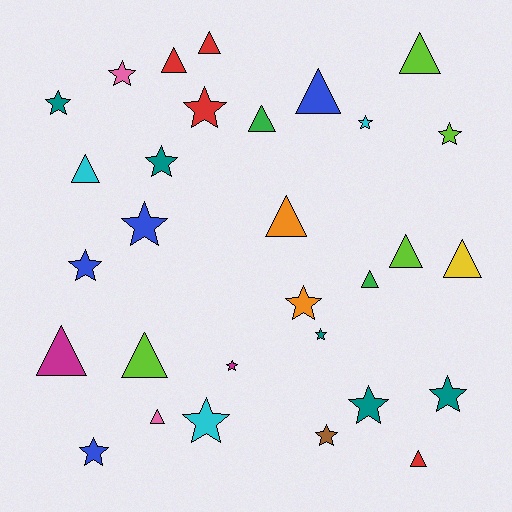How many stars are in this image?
There are 16 stars.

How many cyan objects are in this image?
There are 3 cyan objects.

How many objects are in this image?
There are 30 objects.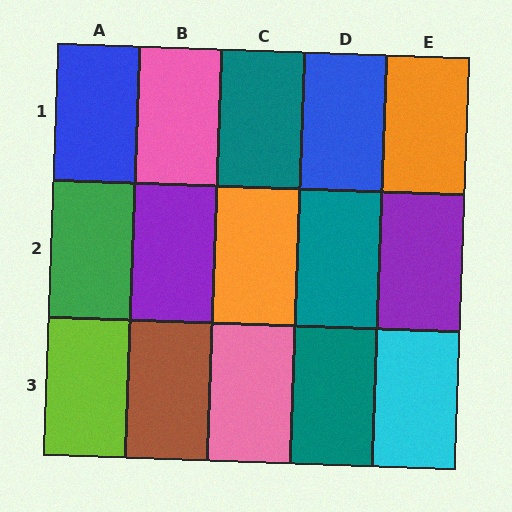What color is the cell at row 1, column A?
Blue.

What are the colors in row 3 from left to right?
Lime, brown, pink, teal, cyan.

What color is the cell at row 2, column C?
Orange.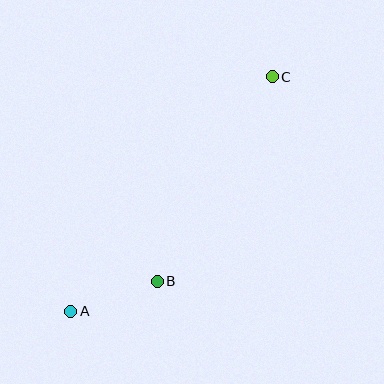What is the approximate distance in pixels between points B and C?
The distance between B and C is approximately 235 pixels.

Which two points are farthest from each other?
Points A and C are farthest from each other.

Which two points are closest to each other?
Points A and B are closest to each other.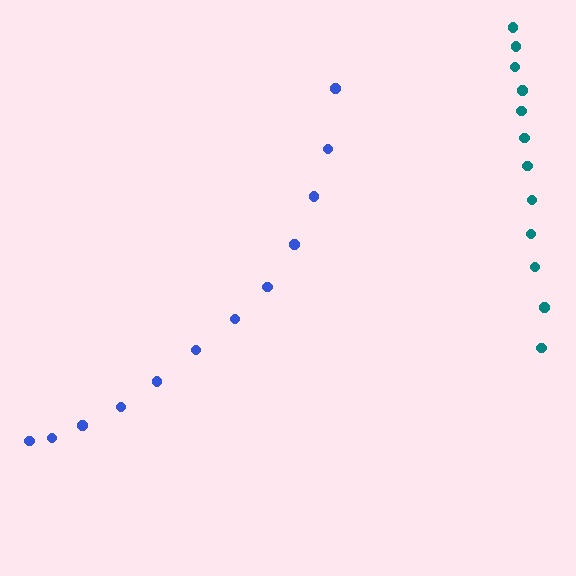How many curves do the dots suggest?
There are 2 distinct paths.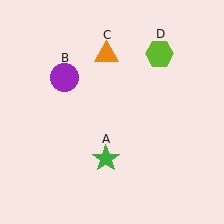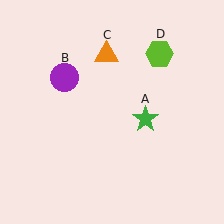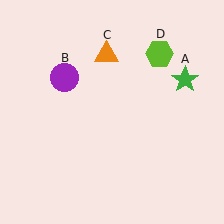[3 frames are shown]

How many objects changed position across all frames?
1 object changed position: green star (object A).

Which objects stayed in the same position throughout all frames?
Purple circle (object B) and orange triangle (object C) and lime hexagon (object D) remained stationary.